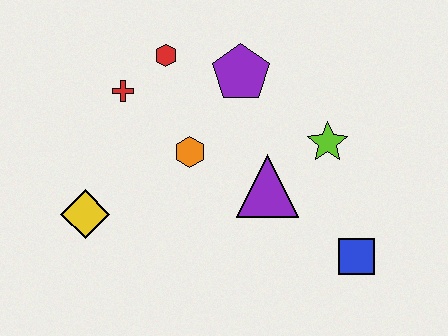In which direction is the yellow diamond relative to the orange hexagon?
The yellow diamond is to the left of the orange hexagon.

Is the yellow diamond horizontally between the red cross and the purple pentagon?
No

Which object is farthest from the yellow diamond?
The blue square is farthest from the yellow diamond.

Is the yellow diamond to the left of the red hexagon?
Yes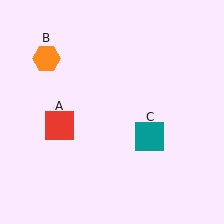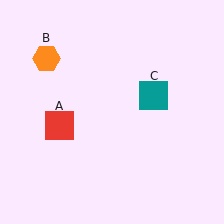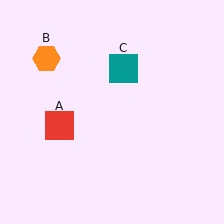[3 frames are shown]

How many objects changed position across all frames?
1 object changed position: teal square (object C).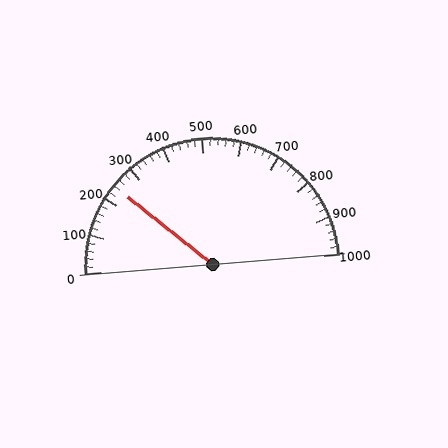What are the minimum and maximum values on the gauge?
The gauge ranges from 0 to 1000.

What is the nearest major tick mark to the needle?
The nearest major tick mark is 200.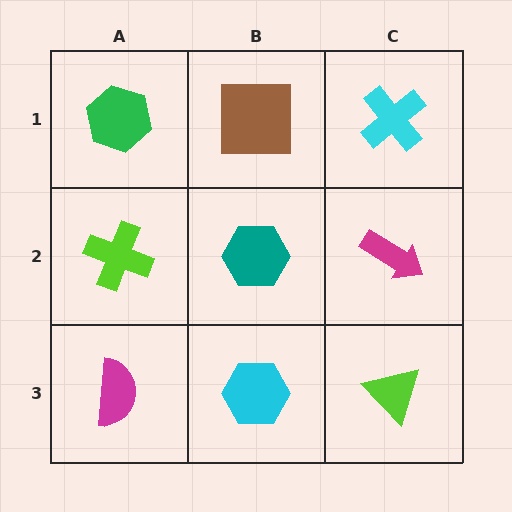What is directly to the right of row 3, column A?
A cyan hexagon.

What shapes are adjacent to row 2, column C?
A cyan cross (row 1, column C), a lime triangle (row 3, column C), a teal hexagon (row 2, column B).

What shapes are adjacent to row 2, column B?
A brown square (row 1, column B), a cyan hexagon (row 3, column B), a lime cross (row 2, column A), a magenta arrow (row 2, column C).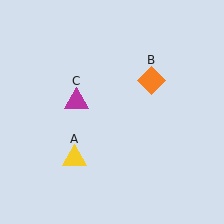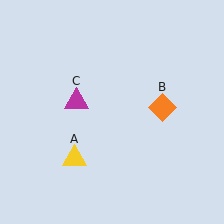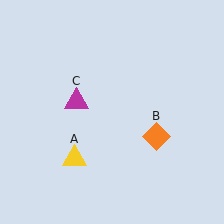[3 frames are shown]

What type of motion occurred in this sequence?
The orange diamond (object B) rotated clockwise around the center of the scene.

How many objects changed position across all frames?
1 object changed position: orange diamond (object B).